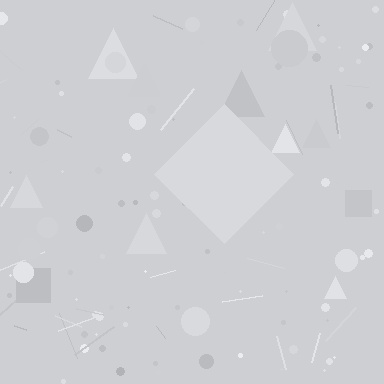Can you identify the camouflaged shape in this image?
The camouflaged shape is a diamond.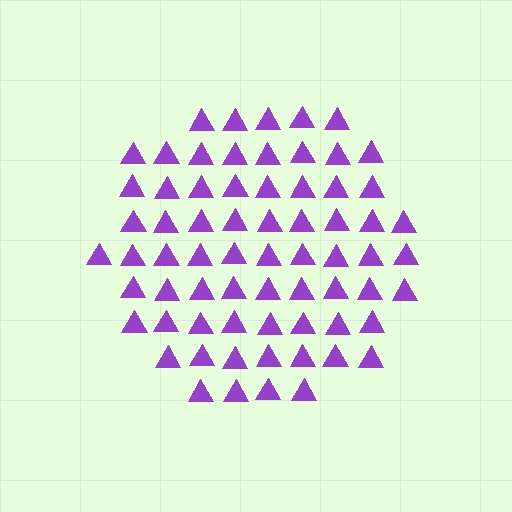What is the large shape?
The large shape is a circle.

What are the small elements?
The small elements are triangles.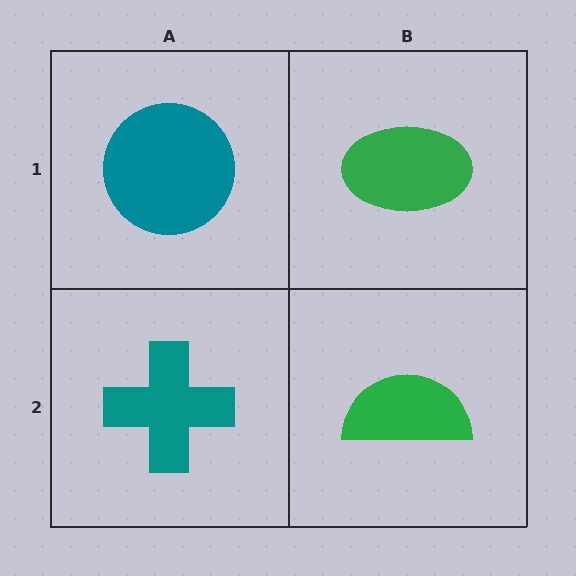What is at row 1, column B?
A green ellipse.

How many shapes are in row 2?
2 shapes.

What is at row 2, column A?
A teal cross.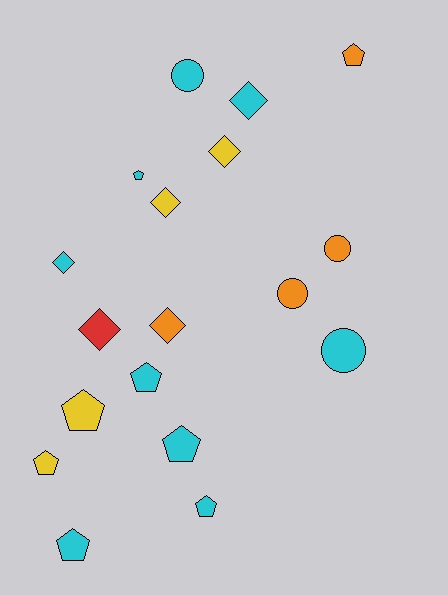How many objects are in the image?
There are 18 objects.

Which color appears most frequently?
Cyan, with 9 objects.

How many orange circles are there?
There are 2 orange circles.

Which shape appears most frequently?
Pentagon, with 8 objects.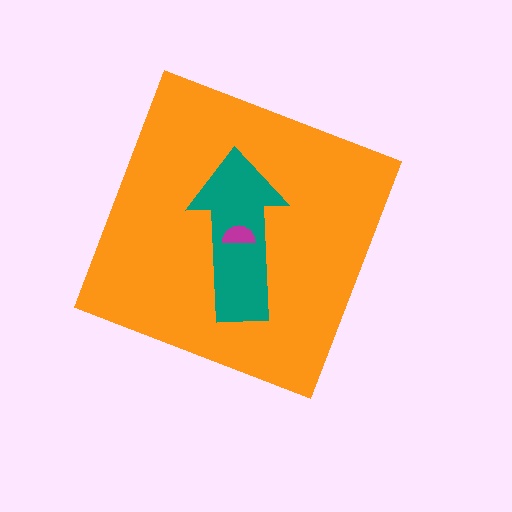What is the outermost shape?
The orange diamond.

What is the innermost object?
The magenta semicircle.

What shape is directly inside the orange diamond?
The teal arrow.